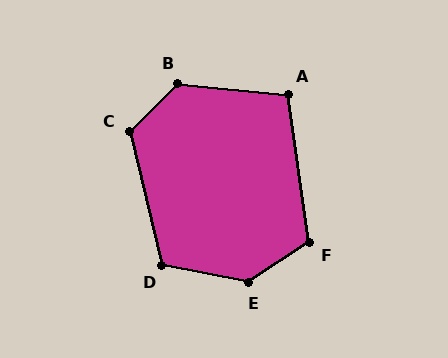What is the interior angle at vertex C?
Approximately 121 degrees (obtuse).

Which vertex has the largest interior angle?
E, at approximately 135 degrees.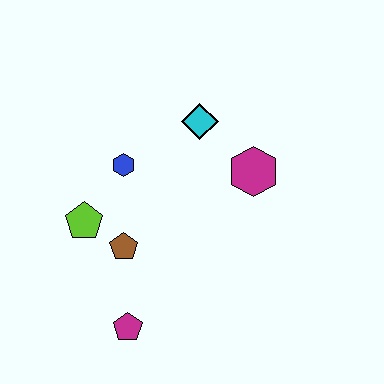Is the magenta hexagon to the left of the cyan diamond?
No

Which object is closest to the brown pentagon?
The lime pentagon is closest to the brown pentagon.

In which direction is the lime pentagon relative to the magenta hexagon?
The lime pentagon is to the left of the magenta hexagon.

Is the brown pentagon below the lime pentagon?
Yes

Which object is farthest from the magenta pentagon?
The cyan diamond is farthest from the magenta pentagon.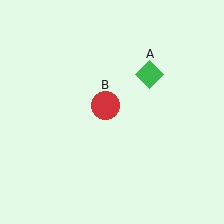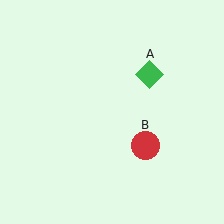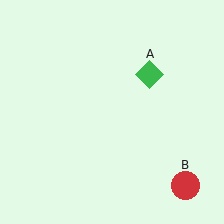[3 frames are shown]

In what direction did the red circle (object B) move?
The red circle (object B) moved down and to the right.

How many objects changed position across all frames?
1 object changed position: red circle (object B).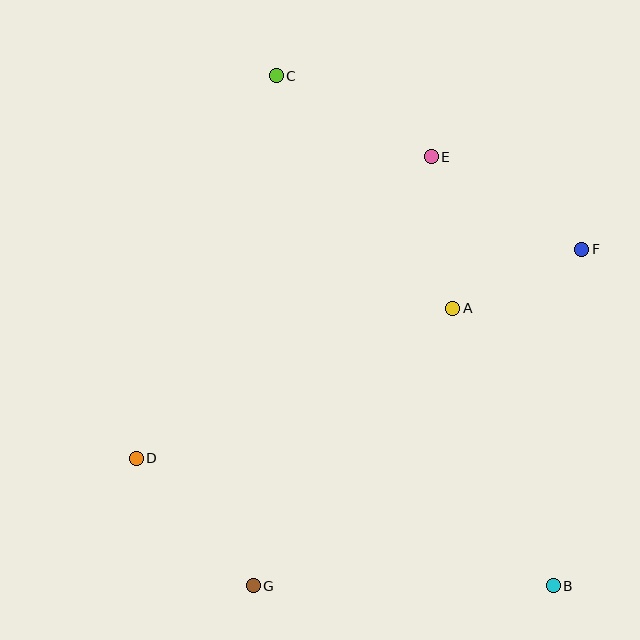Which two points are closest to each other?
Points A and F are closest to each other.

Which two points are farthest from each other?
Points B and C are farthest from each other.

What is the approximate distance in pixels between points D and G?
The distance between D and G is approximately 173 pixels.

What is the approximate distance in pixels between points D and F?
The distance between D and F is approximately 492 pixels.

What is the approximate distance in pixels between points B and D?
The distance between B and D is approximately 436 pixels.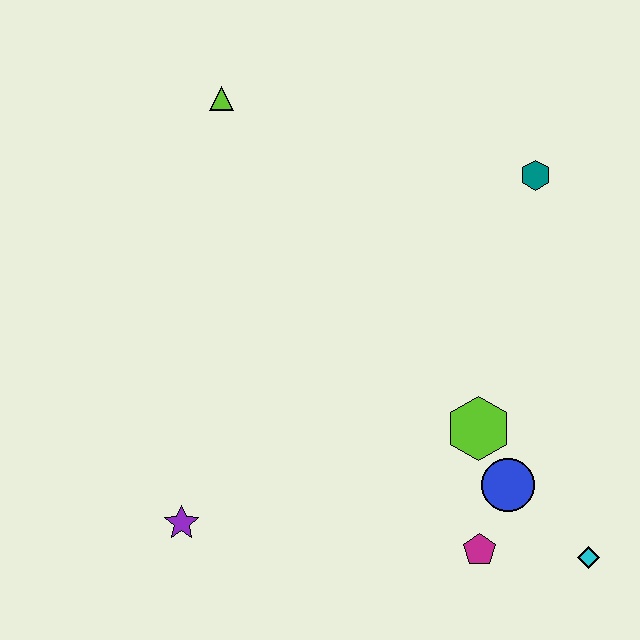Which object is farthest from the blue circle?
The lime triangle is farthest from the blue circle.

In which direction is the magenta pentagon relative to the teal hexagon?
The magenta pentagon is below the teal hexagon.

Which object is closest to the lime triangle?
The teal hexagon is closest to the lime triangle.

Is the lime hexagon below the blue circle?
No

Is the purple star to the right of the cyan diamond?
No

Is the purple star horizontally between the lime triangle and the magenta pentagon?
No